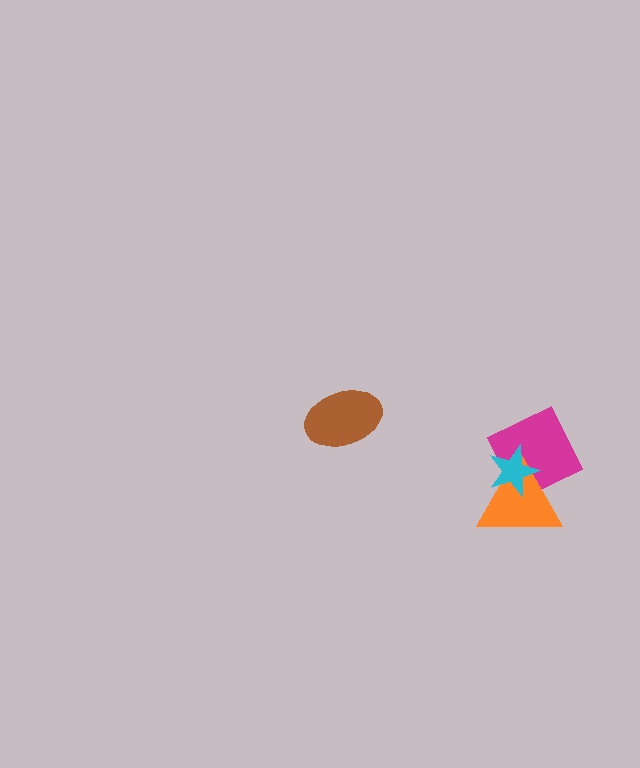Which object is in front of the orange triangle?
The cyan star is in front of the orange triangle.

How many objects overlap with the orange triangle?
2 objects overlap with the orange triangle.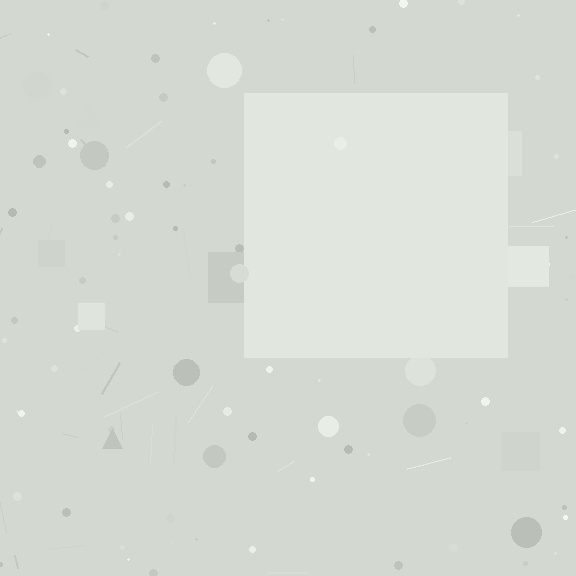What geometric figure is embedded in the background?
A square is embedded in the background.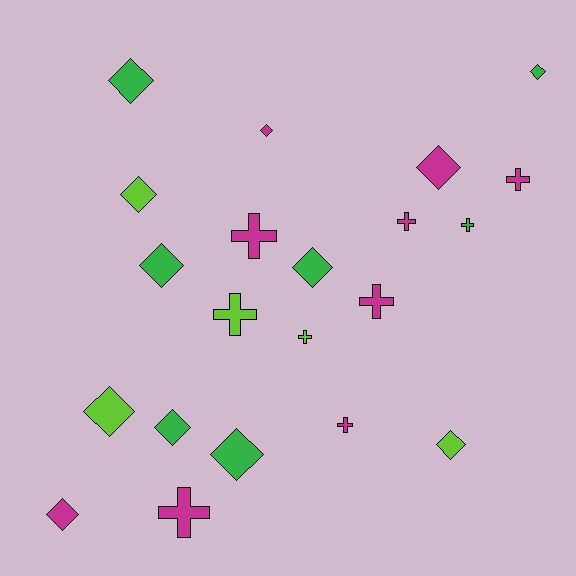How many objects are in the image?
There are 21 objects.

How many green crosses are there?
There is 1 green cross.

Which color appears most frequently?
Magenta, with 9 objects.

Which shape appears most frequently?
Diamond, with 12 objects.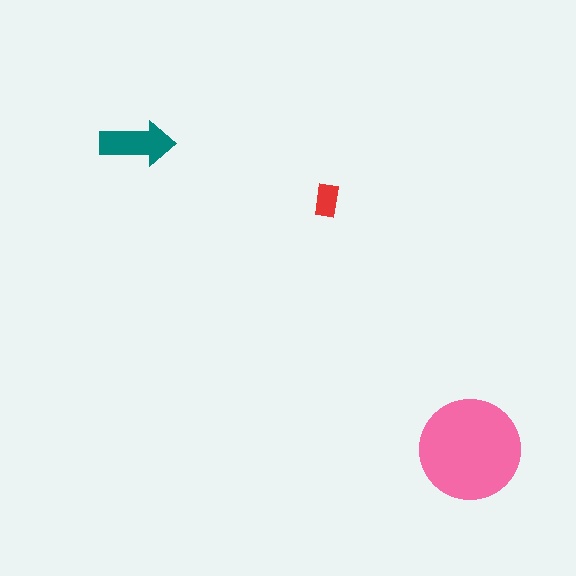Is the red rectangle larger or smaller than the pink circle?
Smaller.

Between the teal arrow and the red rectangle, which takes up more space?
The teal arrow.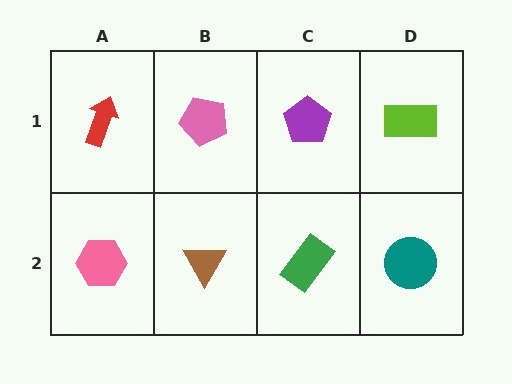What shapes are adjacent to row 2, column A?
A red arrow (row 1, column A), a brown triangle (row 2, column B).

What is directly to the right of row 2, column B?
A green rectangle.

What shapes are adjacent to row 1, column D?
A teal circle (row 2, column D), a purple pentagon (row 1, column C).